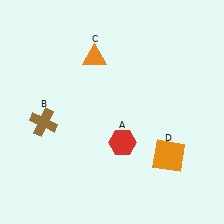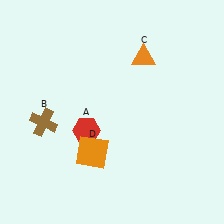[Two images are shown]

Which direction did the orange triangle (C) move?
The orange triangle (C) moved right.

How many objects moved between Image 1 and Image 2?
3 objects moved between the two images.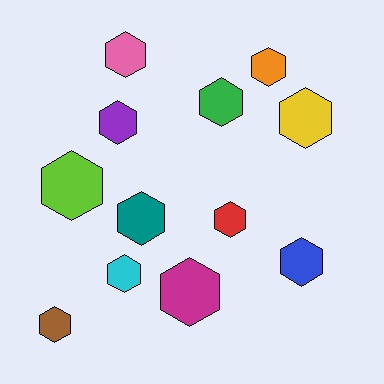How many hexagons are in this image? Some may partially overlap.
There are 12 hexagons.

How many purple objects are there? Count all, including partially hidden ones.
There is 1 purple object.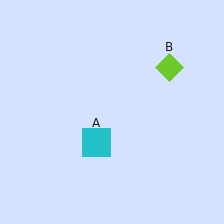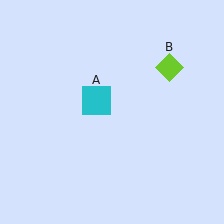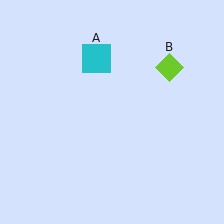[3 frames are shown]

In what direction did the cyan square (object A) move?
The cyan square (object A) moved up.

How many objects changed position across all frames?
1 object changed position: cyan square (object A).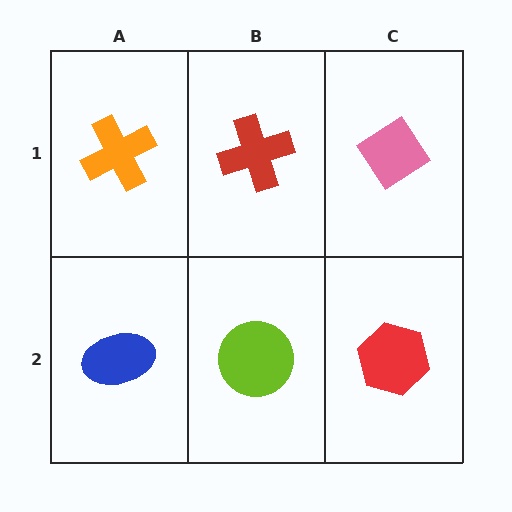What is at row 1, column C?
A pink diamond.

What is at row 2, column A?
A blue ellipse.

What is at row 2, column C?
A red hexagon.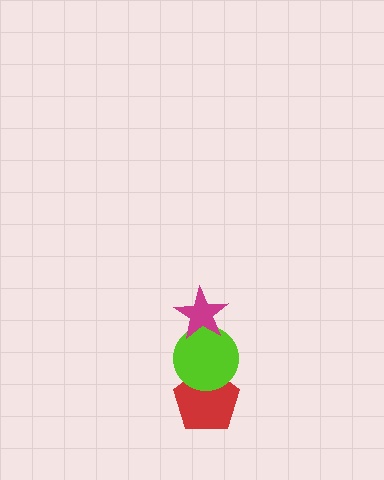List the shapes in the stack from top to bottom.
From top to bottom: the magenta star, the lime circle, the red pentagon.